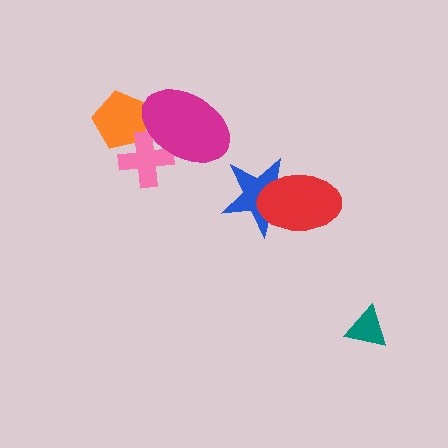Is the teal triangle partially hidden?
No, no other shape covers it.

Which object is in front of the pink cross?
The magenta ellipse is in front of the pink cross.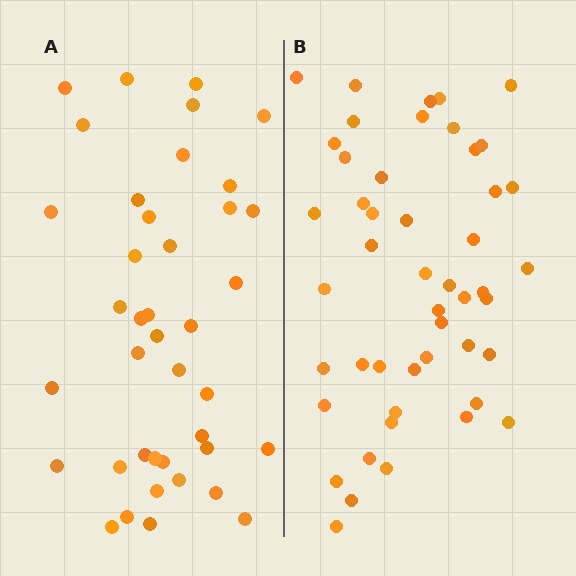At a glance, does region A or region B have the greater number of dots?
Region B (the right region) has more dots.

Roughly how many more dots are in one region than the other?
Region B has roughly 8 or so more dots than region A.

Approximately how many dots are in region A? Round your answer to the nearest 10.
About 40 dots.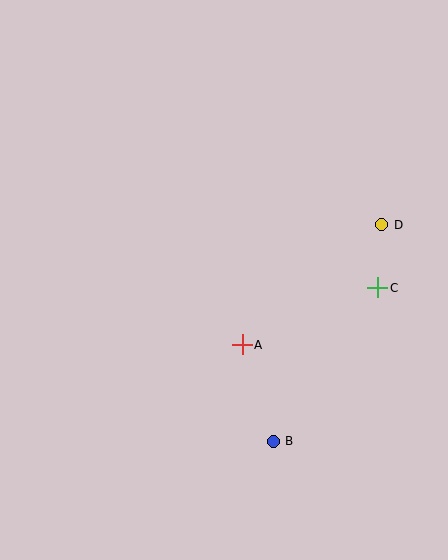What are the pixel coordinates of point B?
Point B is at (273, 441).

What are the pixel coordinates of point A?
Point A is at (242, 345).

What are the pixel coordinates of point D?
Point D is at (382, 225).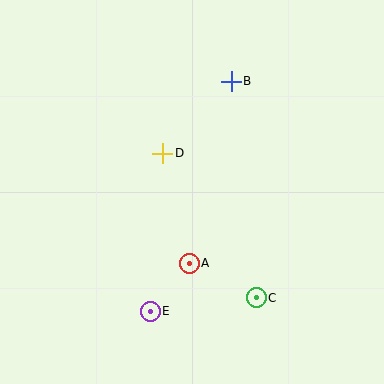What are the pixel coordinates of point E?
Point E is at (150, 311).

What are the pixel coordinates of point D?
Point D is at (163, 153).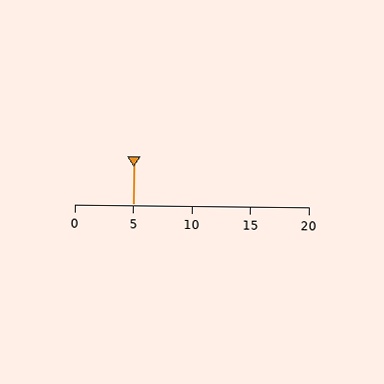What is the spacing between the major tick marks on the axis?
The major ticks are spaced 5 apart.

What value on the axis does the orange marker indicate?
The marker indicates approximately 5.